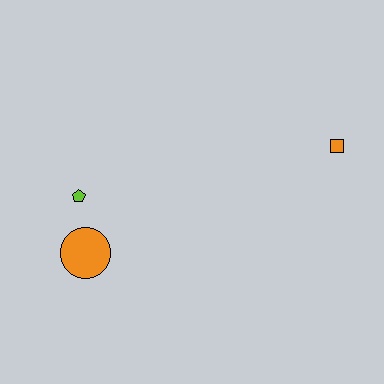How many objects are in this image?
There are 3 objects.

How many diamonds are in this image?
There are no diamonds.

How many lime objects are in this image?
There is 1 lime object.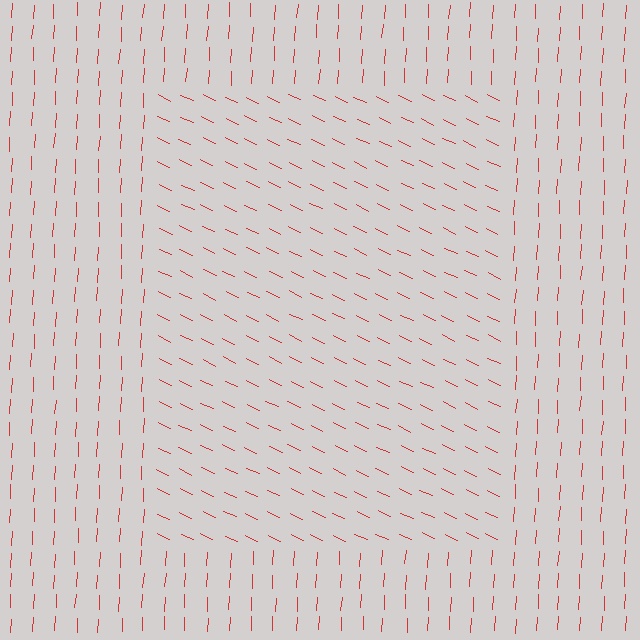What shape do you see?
I see a rectangle.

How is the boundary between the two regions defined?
The boundary is defined purely by a change in line orientation (approximately 68 degrees difference). All lines are the same color and thickness.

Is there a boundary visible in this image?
Yes, there is a texture boundary formed by a change in line orientation.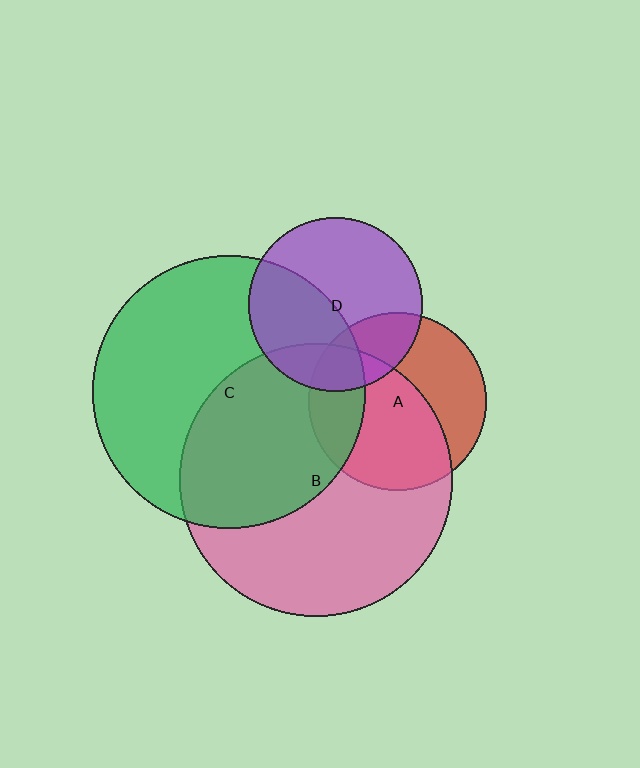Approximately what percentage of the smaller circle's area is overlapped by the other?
Approximately 60%.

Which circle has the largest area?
Circle B (pink).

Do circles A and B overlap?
Yes.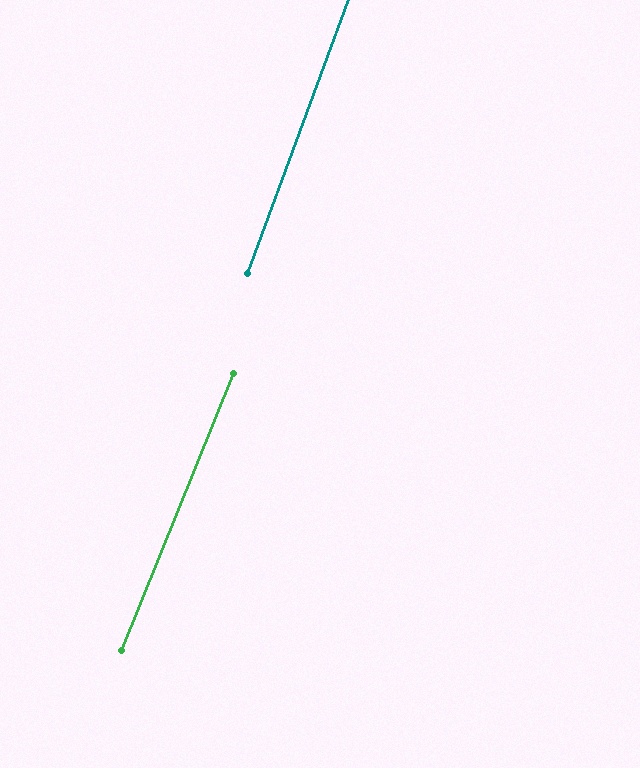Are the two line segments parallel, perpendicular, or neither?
Parallel — their directions differ by only 1.8°.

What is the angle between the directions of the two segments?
Approximately 2 degrees.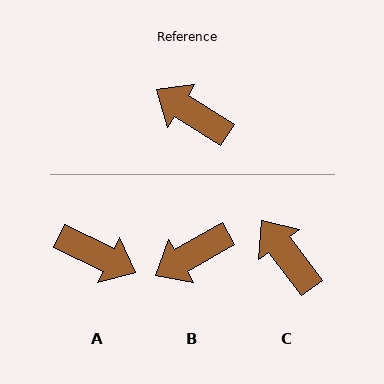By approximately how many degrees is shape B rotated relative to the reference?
Approximately 63 degrees counter-clockwise.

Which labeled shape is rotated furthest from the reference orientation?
A, about 173 degrees away.